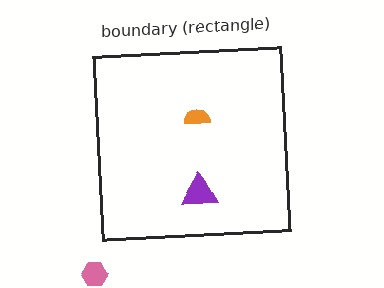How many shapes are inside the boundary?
2 inside, 1 outside.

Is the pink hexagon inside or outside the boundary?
Outside.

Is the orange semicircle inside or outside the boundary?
Inside.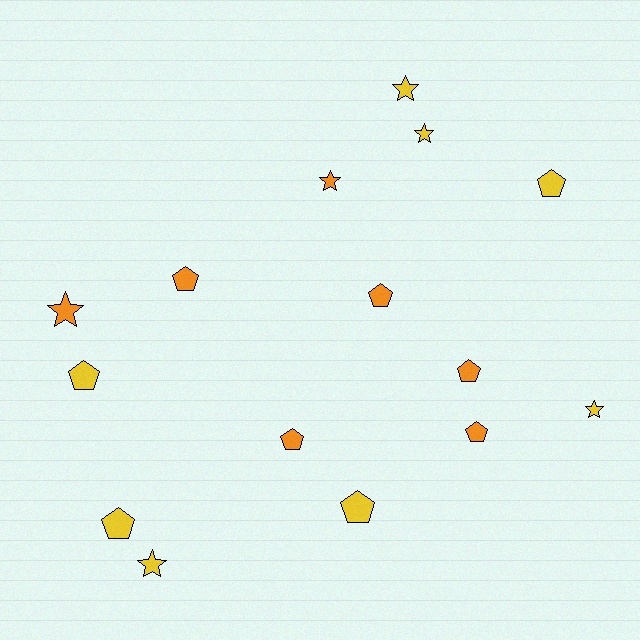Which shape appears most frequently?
Pentagon, with 9 objects.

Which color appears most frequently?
Yellow, with 8 objects.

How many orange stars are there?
There are 2 orange stars.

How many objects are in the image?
There are 15 objects.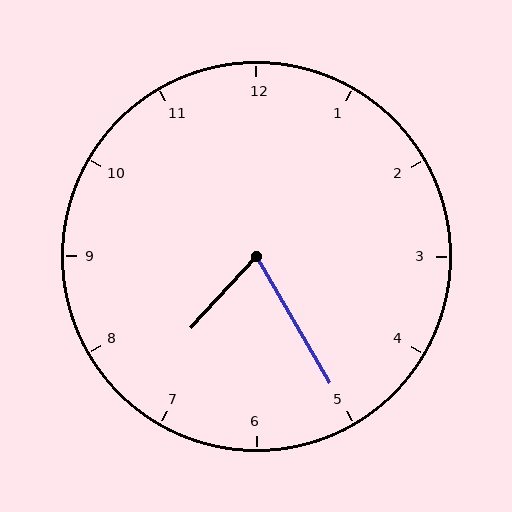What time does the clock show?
7:25.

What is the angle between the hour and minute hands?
Approximately 72 degrees.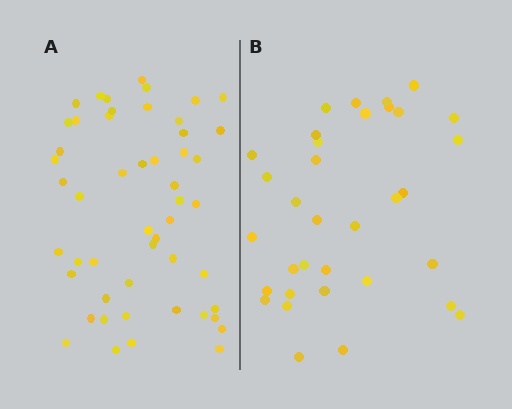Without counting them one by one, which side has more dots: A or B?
Region A (the left region) has more dots.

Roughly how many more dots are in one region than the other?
Region A has approximately 15 more dots than region B.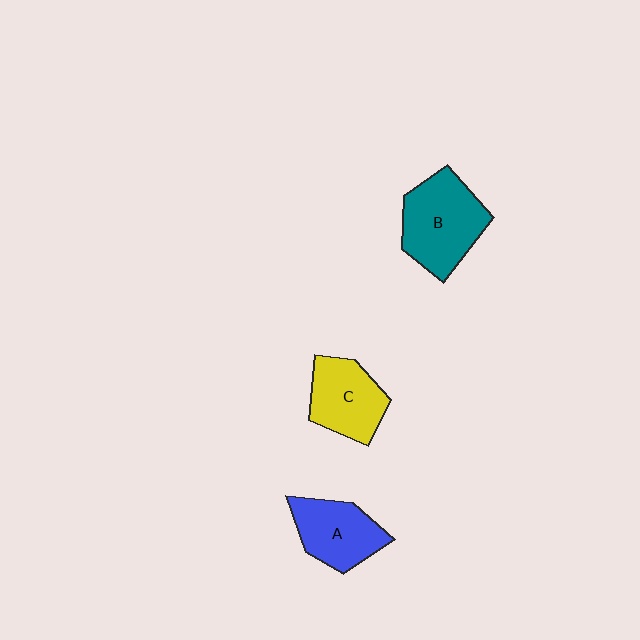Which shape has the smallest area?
Shape C (yellow).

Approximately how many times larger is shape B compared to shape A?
Approximately 1.3 times.